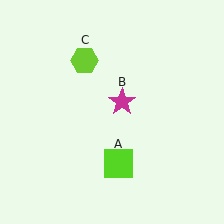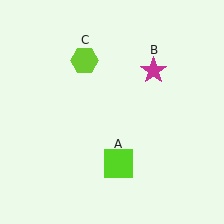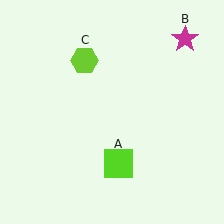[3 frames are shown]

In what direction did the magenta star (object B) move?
The magenta star (object B) moved up and to the right.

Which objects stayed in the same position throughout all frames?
Lime square (object A) and lime hexagon (object C) remained stationary.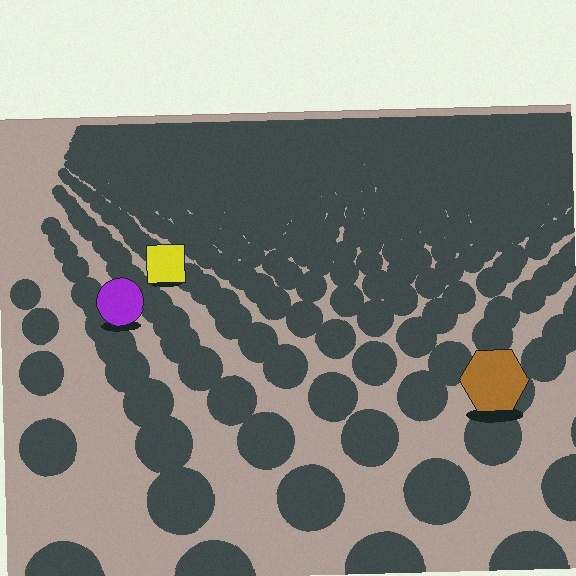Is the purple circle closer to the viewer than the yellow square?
Yes. The purple circle is closer — you can tell from the texture gradient: the ground texture is coarser near it.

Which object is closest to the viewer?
The brown hexagon is closest. The texture marks near it are larger and more spread out.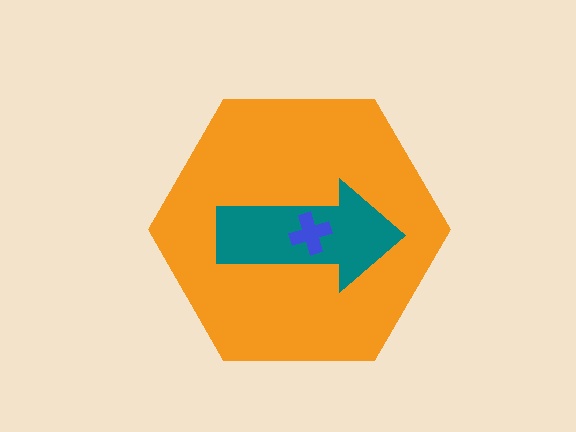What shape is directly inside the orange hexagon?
The teal arrow.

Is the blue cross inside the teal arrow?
Yes.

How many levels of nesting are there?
3.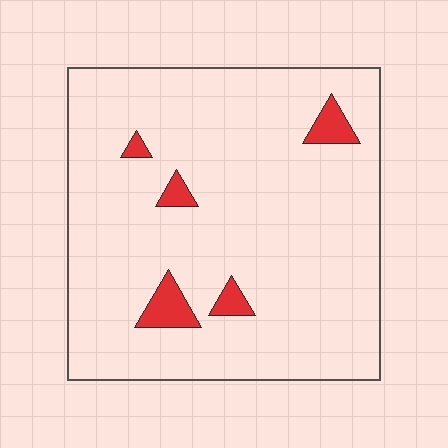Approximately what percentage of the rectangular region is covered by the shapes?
Approximately 5%.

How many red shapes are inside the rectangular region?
5.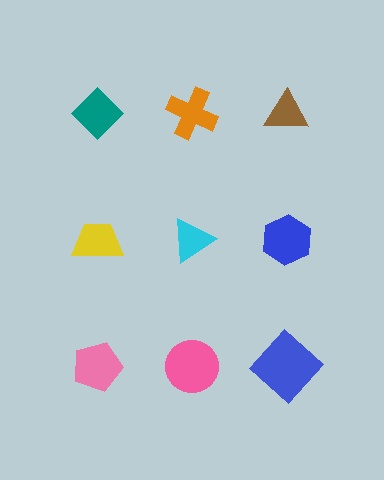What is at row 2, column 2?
A cyan triangle.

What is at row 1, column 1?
A teal diamond.